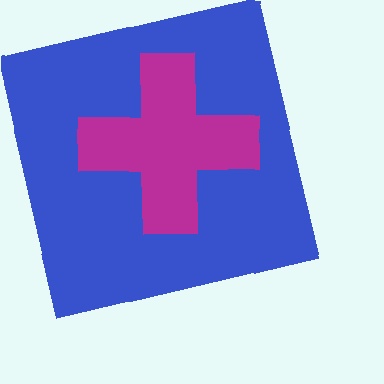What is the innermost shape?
The magenta cross.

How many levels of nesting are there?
2.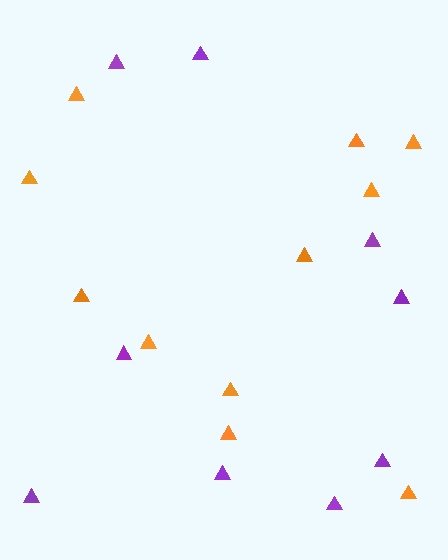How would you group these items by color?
There are 2 groups: one group of purple triangles (9) and one group of orange triangles (11).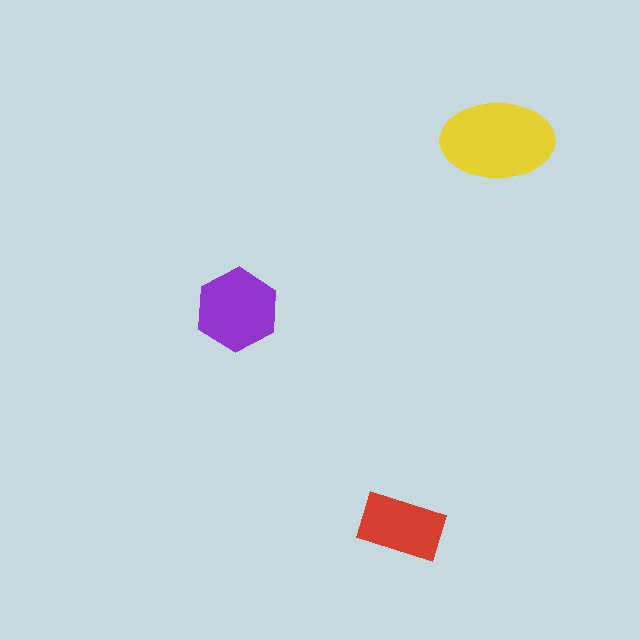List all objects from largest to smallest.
The yellow ellipse, the purple hexagon, the red rectangle.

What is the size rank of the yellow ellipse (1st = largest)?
1st.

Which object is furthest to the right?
The yellow ellipse is rightmost.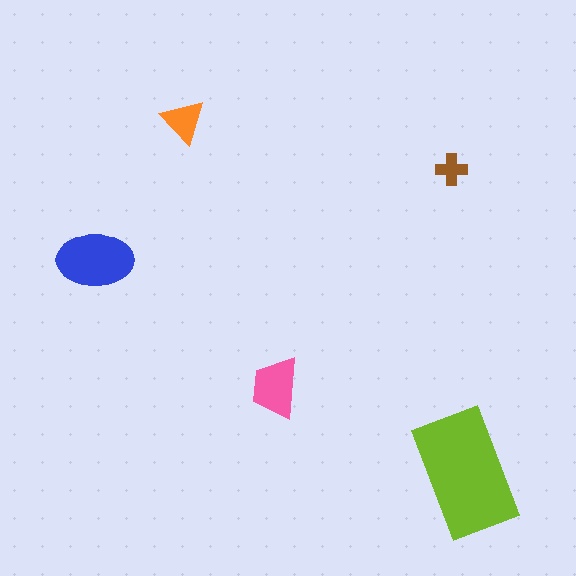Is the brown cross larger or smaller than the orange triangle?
Smaller.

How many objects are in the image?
There are 5 objects in the image.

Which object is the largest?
The lime rectangle.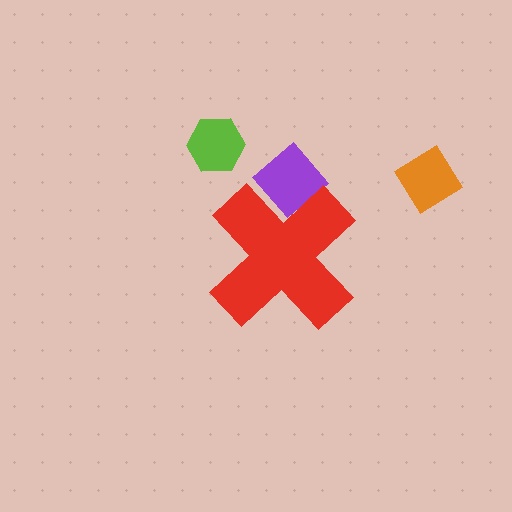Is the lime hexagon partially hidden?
No, the lime hexagon is fully visible.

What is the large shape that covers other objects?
A red cross.